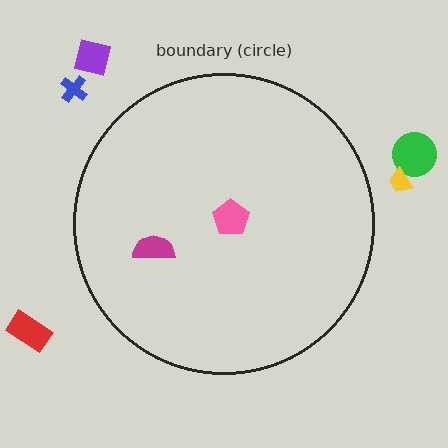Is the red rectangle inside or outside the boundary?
Outside.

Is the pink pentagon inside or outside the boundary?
Inside.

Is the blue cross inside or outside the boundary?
Outside.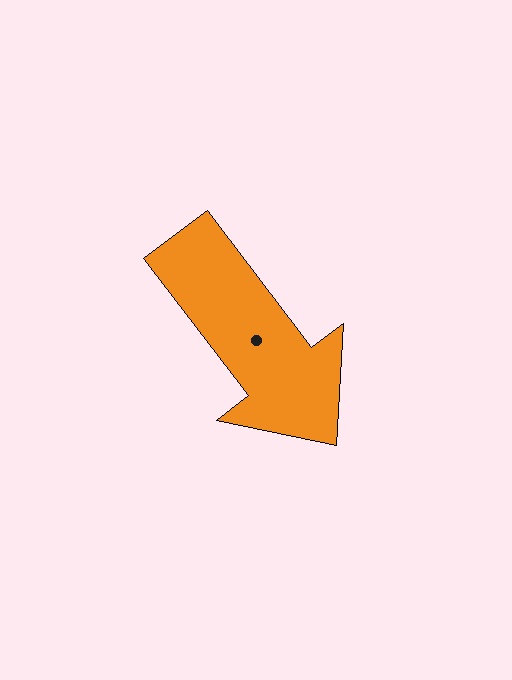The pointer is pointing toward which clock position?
Roughly 5 o'clock.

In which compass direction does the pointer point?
Southeast.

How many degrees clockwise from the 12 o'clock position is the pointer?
Approximately 143 degrees.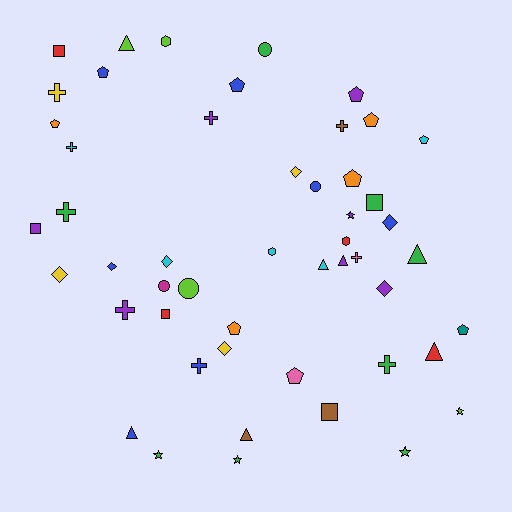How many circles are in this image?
There are 4 circles.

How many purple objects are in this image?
There are 7 purple objects.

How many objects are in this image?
There are 50 objects.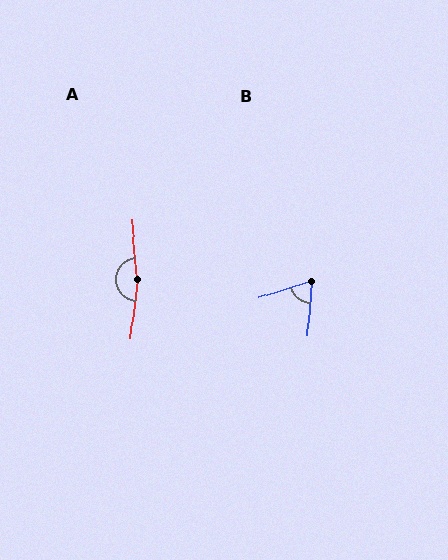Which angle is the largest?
A, at approximately 169 degrees.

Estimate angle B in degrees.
Approximately 68 degrees.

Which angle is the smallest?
B, at approximately 68 degrees.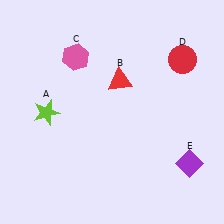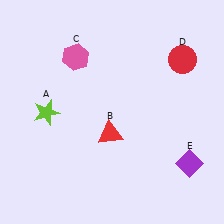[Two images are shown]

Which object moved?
The red triangle (B) moved down.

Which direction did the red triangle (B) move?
The red triangle (B) moved down.